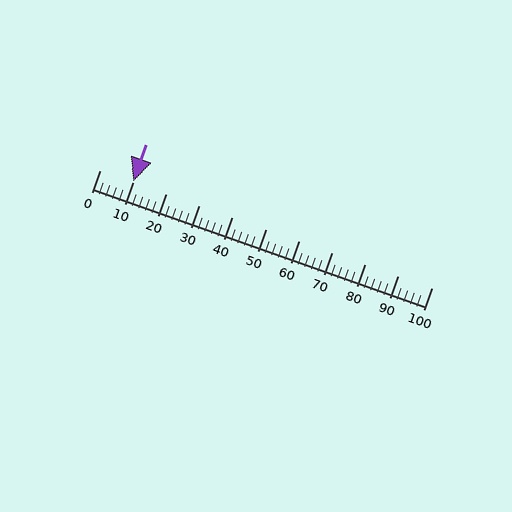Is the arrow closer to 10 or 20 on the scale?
The arrow is closer to 10.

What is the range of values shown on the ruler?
The ruler shows values from 0 to 100.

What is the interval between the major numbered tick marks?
The major tick marks are spaced 10 units apart.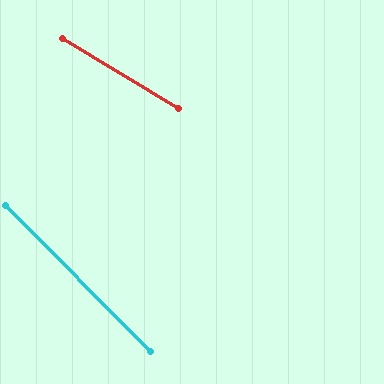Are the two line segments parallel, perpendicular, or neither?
Neither parallel nor perpendicular — they differ by about 14°.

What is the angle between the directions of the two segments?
Approximately 14 degrees.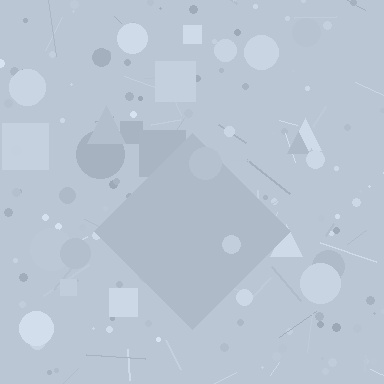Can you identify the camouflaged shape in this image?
The camouflaged shape is a diamond.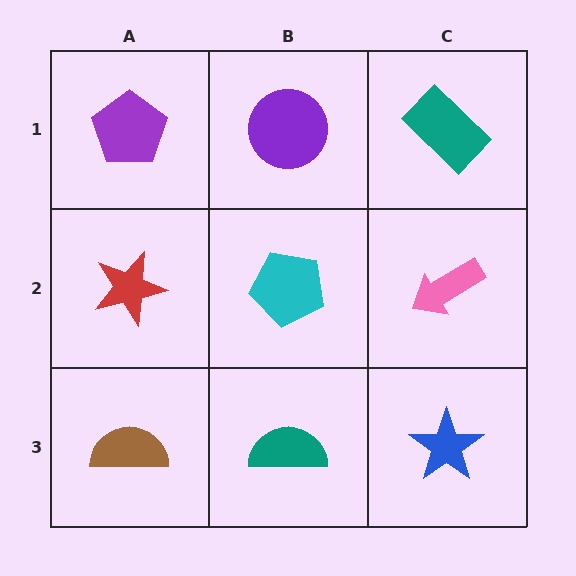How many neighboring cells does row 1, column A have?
2.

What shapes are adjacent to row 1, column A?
A red star (row 2, column A), a purple circle (row 1, column B).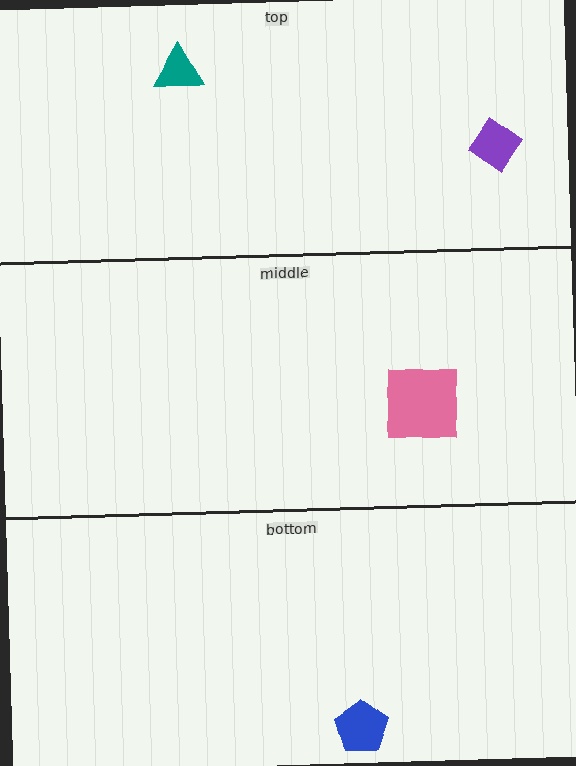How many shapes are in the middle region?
1.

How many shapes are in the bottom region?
1.